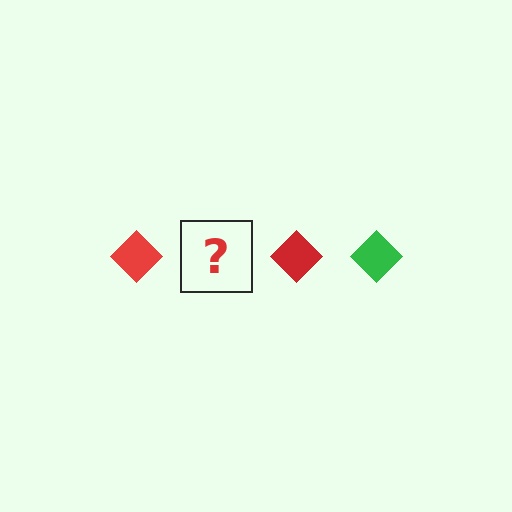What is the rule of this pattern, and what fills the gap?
The rule is that the pattern cycles through red, green diamonds. The gap should be filled with a green diamond.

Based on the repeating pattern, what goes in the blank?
The blank should be a green diamond.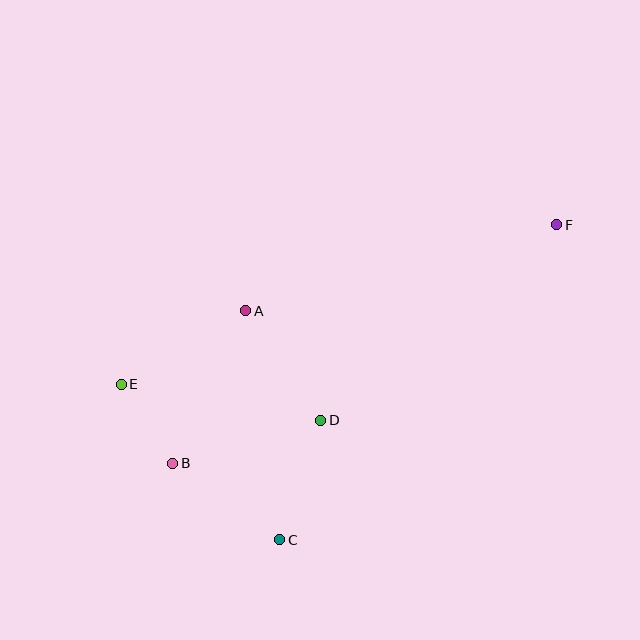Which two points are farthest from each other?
Points E and F are farthest from each other.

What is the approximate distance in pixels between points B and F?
The distance between B and F is approximately 452 pixels.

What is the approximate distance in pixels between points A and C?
The distance between A and C is approximately 231 pixels.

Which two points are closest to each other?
Points B and E are closest to each other.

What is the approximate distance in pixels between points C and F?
The distance between C and F is approximately 419 pixels.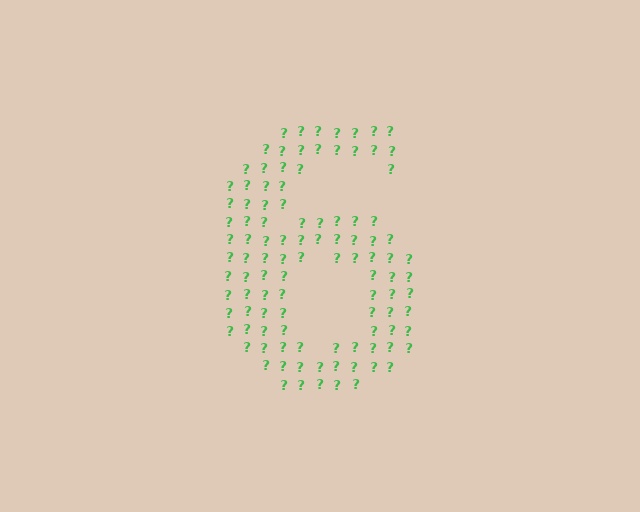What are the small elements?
The small elements are question marks.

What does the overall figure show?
The overall figure shows the digit 6.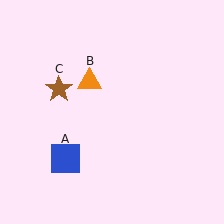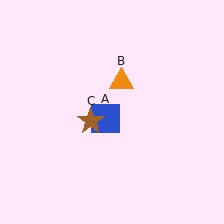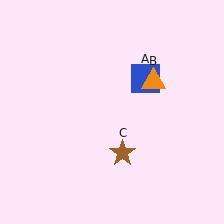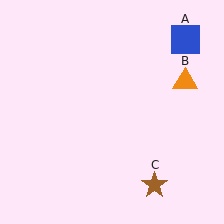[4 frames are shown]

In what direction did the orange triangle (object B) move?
The orange triangle (object B) moved right.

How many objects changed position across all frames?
3 objects changed position: blue square (object A), orange triangle (object B), brown star (object C).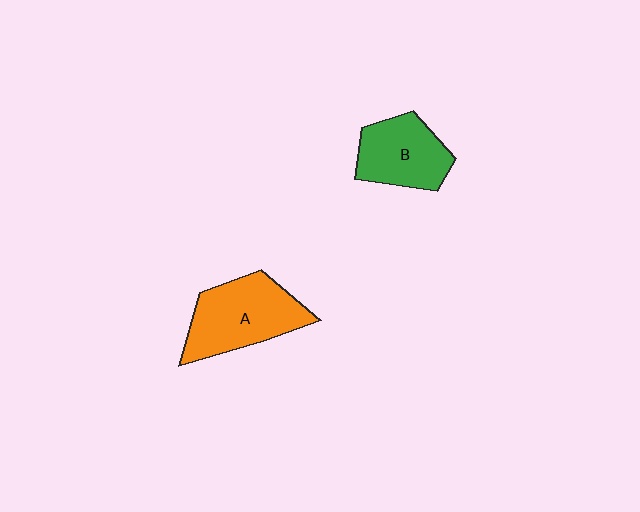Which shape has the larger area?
Shape A (orange).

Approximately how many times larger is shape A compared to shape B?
Approximately 1.3 times.